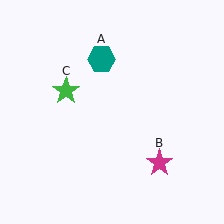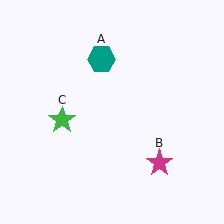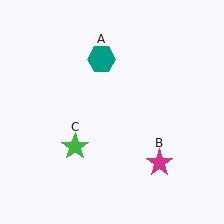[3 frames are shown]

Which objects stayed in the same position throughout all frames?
Teal hexagon (object A) and magenta star (object B) remained stationary.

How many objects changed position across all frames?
1 object changed position: green star (object C).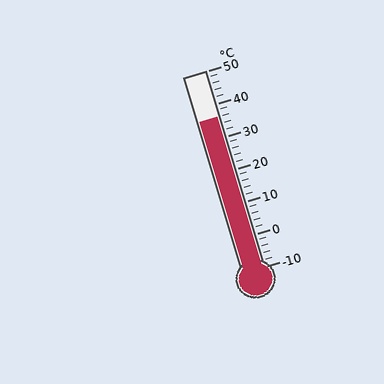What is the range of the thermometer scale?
The thermometer scale ranges from -10°C to 50°C.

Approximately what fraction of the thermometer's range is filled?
The thermometer is filled to approximately 75% of its range.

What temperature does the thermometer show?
The thermometer shows approximately 36°C.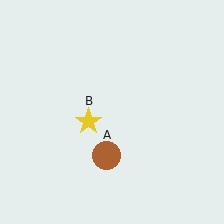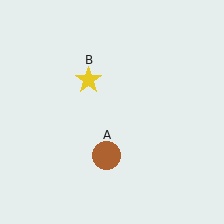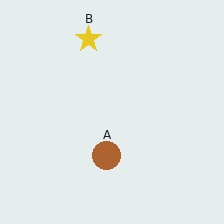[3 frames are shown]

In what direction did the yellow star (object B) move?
The yellow star (object B) moved up.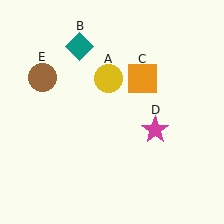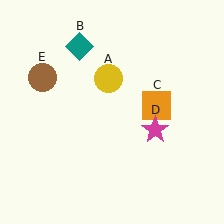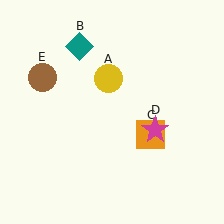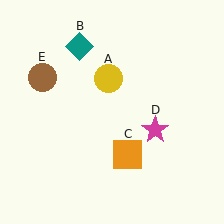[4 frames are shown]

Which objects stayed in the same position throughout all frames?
Yellow circle (object A) and teal diamond (object B) and magenta star (object D) and brown circle (object E) remained stationary.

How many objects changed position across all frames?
1 object changed position: orange square (object C).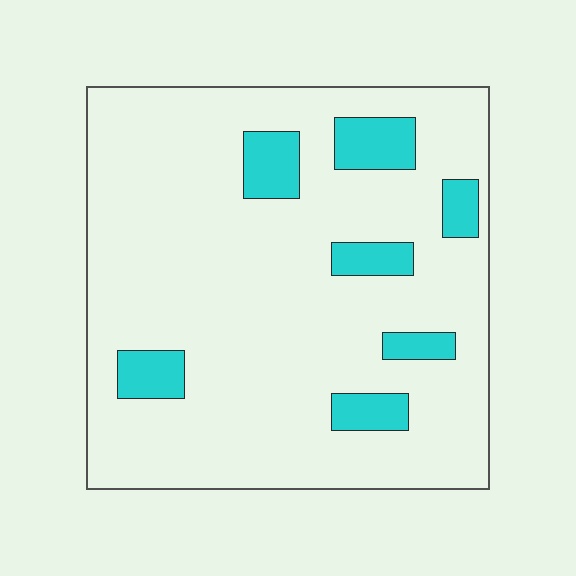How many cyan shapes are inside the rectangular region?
7.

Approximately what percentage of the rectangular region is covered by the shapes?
Approximately 15%.